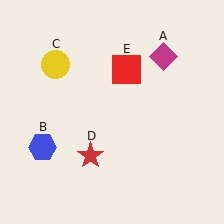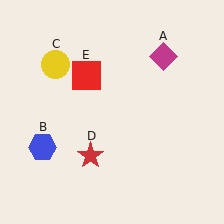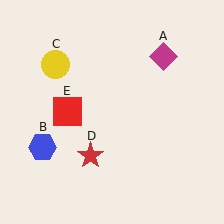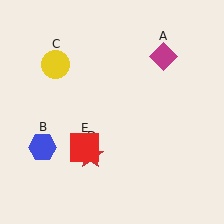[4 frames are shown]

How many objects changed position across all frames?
1 object changed position: red square (object E).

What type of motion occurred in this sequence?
The red square (object E) rotated counterclockwise around the center of the scene.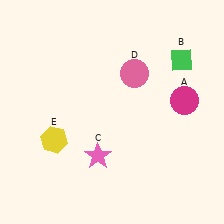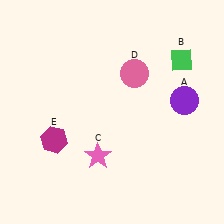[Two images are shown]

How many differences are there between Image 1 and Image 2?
There are 2 differences between the two images.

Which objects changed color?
A changed from magenta to purple. E changed from yellow to magenta.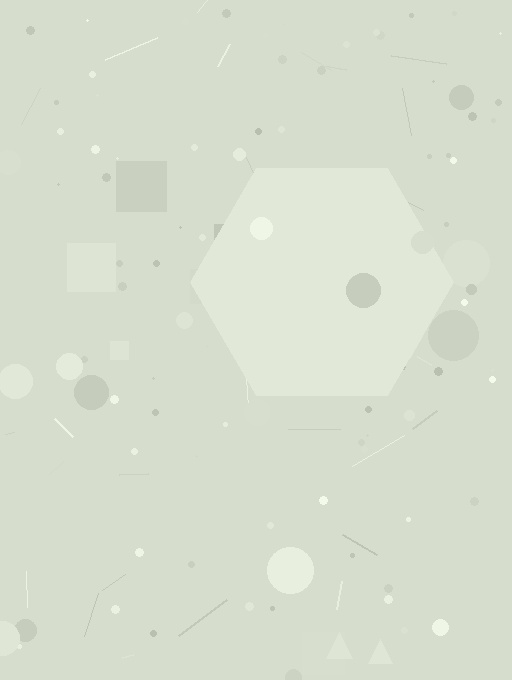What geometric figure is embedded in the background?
A hexagon is embedded in the background.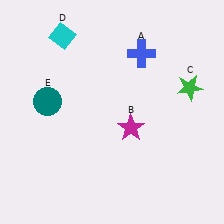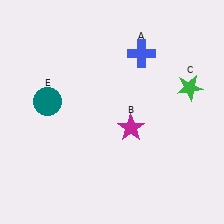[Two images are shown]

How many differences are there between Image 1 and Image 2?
There is 1 difference between the two images.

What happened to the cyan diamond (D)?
The cyan diamond (D) was removed in Image 2. It was in the top-left area of Image 1.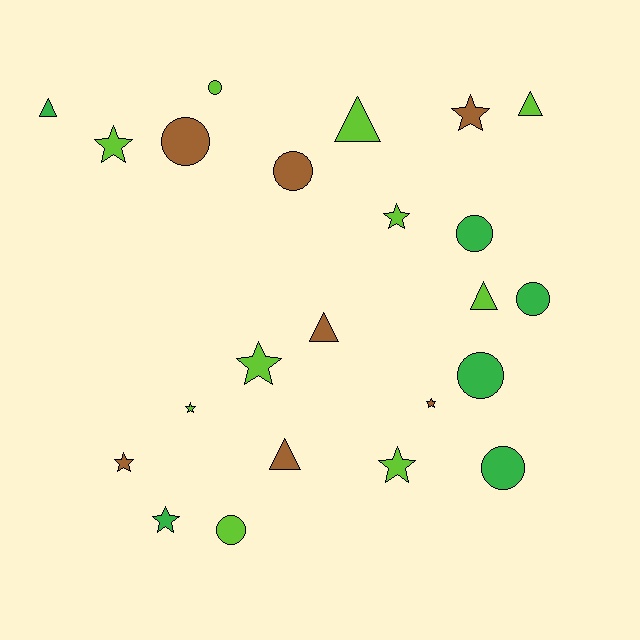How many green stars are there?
There is 1 green star.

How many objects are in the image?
There are 23 objects.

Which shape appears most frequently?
Star, with 9 objects.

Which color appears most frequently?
Lime, with 10 objects.